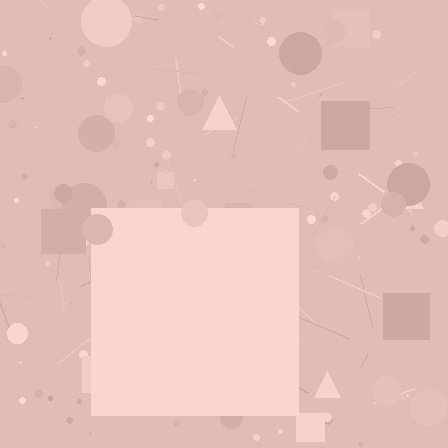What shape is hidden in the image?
A square is hidden in the image.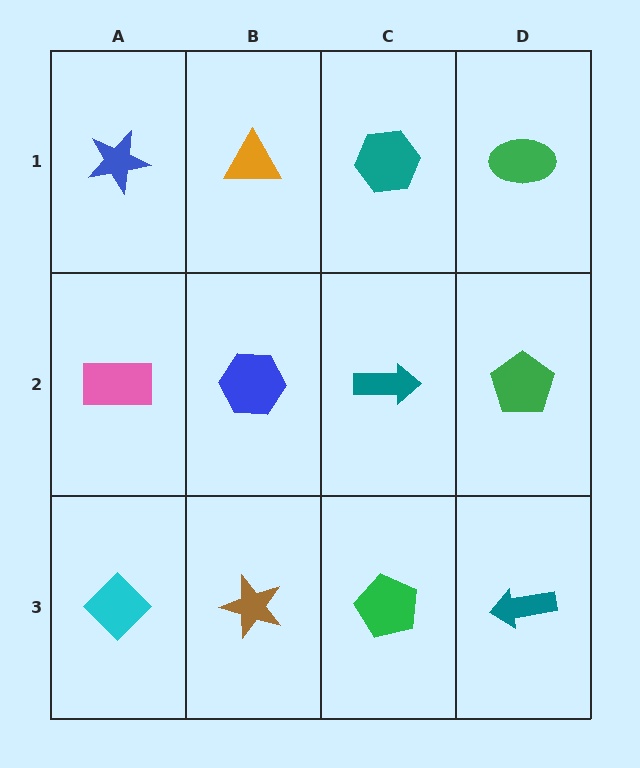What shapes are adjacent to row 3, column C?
A teal arrow (row 2, column C), a brown star (row 3, column B), a teal arrow (row 3, column D).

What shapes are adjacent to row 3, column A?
A pink rectangle (row 2, column A), a brown star (row 3, column B).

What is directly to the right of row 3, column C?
A teal arrow.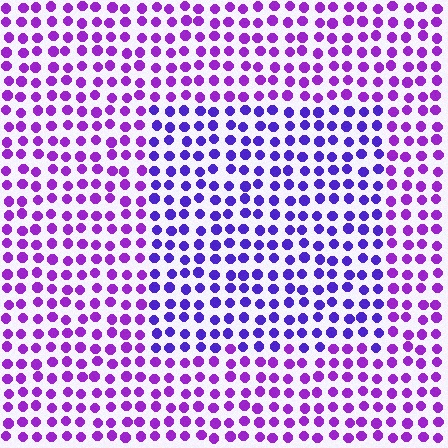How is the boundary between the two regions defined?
The boundary is defined purely by a slight shift in hue (about 29 degrees). Spacing, size, and orientation are identical on both sides.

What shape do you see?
I see a rectangle.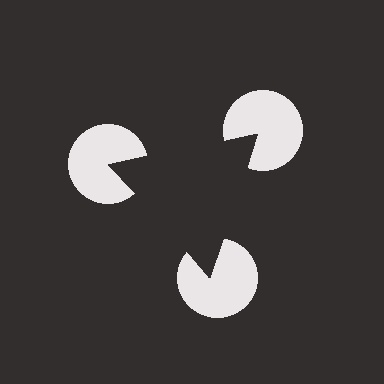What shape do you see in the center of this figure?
An illusory triangle — its edges are inferred from the aligned wedge cuts in the pac-man discs, not physically drawn.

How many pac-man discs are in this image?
There are 3 — one at each vertex of the illusory triangle.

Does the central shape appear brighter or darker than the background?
It typically appears slightly darker than the background, even though no actual brightness change is drawn.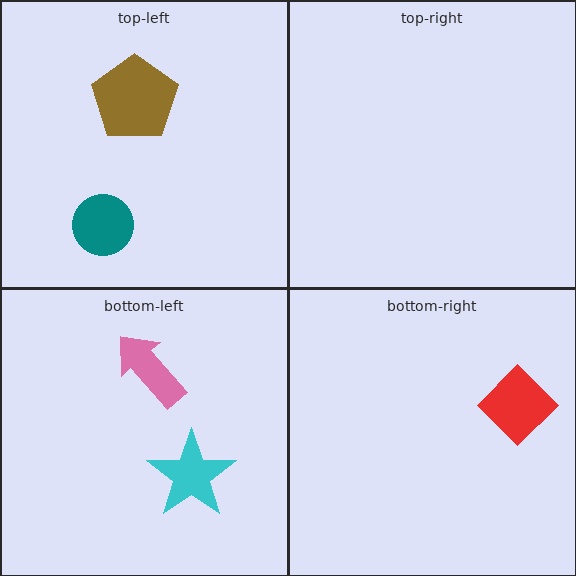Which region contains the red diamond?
The bottom-right region.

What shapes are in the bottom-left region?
The cyan star, the pink arrow.